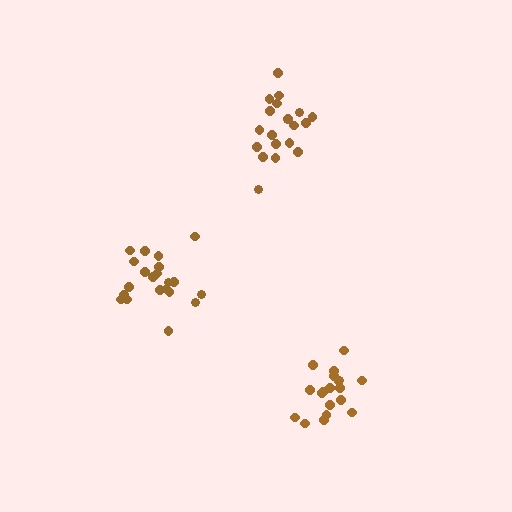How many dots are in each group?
Group 1: 19 dots, Group 2: 21 dots, Group 3: 20 dots (60 total).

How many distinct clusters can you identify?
There are 3 distinct clusters.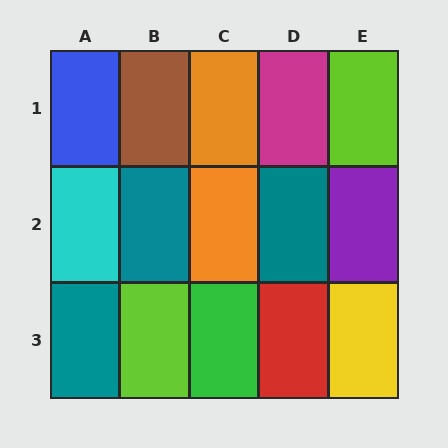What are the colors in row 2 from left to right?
Cyan, teal, orange, teal, purple.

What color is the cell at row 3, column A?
Teal.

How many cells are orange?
2 cells are orange.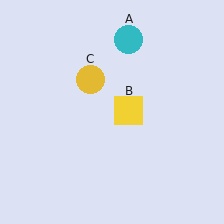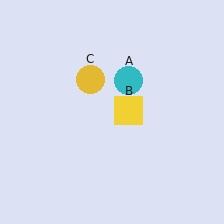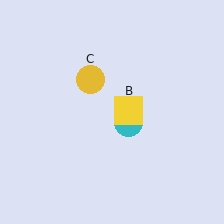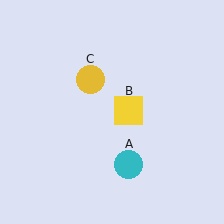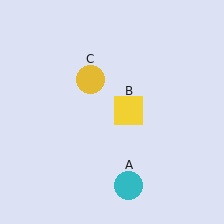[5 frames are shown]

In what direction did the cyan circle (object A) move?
The cyan circle (object A) moved down.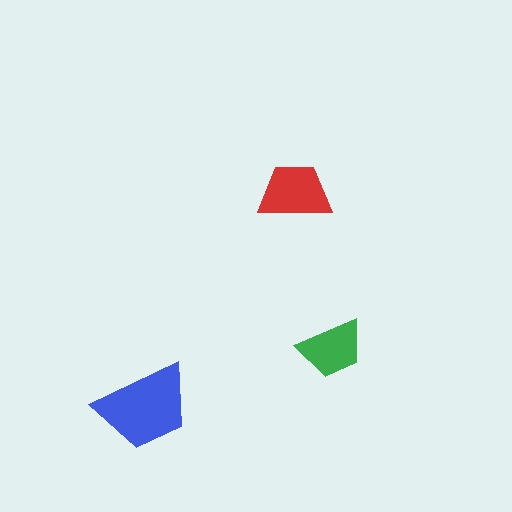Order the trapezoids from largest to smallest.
the blue one, the red one, the green one.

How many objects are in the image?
There are 3 objects in the image.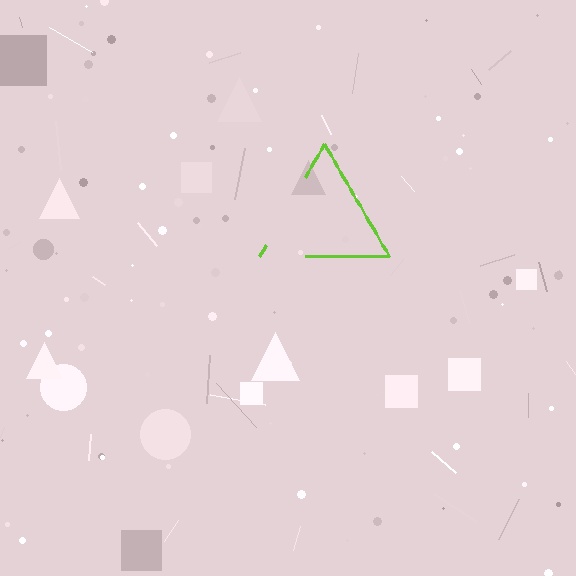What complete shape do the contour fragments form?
The contour fragments form a triangle.